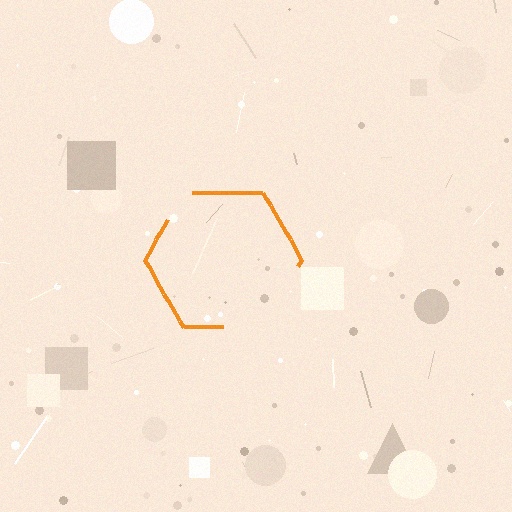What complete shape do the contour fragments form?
The contour fragments form a hexagon.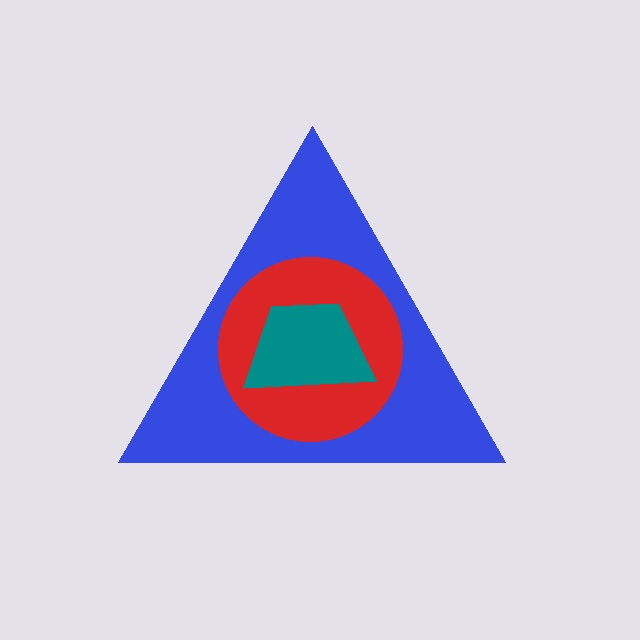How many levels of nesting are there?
3.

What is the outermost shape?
The blue triangle.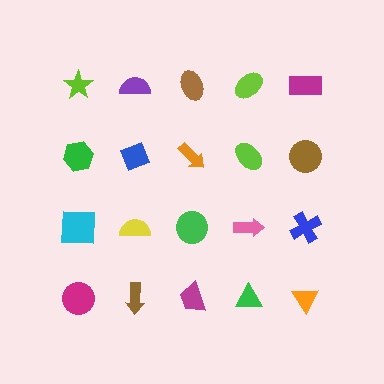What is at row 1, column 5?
A magenta rectangle.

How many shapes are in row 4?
5 shapes.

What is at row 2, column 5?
A brown circle.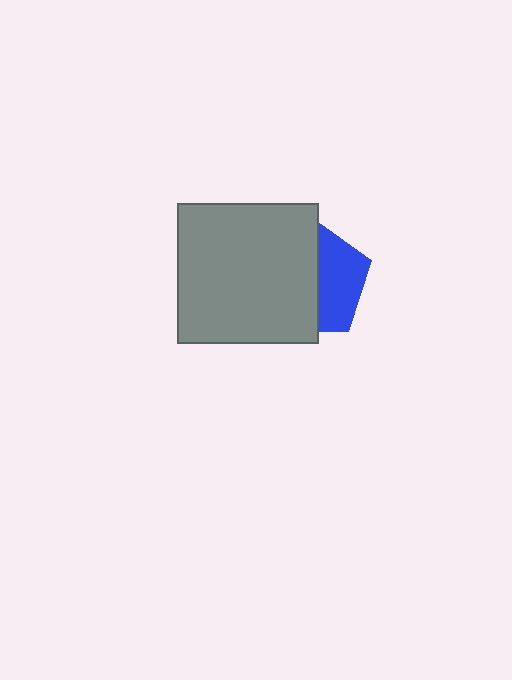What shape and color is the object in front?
The object in front is a gray square.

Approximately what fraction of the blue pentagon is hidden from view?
Roughly 59% of the blue pentagon is hidden behind the gray square.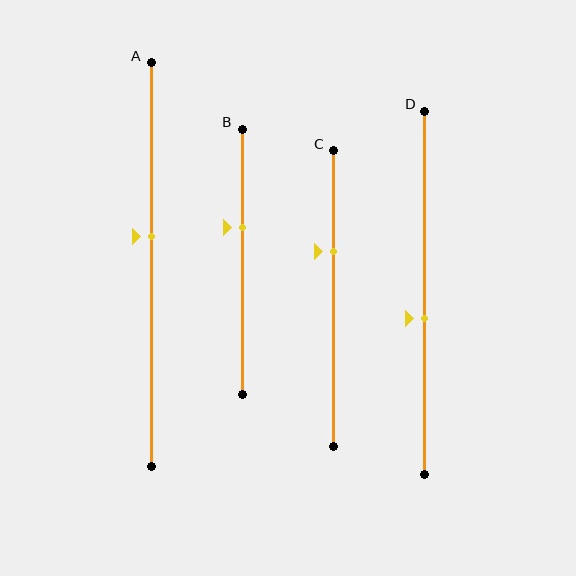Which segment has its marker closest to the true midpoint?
Segment A has its marker closest to the true midpoint.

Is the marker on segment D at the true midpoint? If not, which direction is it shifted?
No, the marker on segment D is shifted downward by about 7% of the segment length.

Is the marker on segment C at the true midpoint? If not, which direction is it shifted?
No, the marker on segment C is shifted upward by about 16% of the segment length.